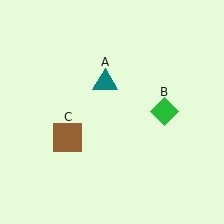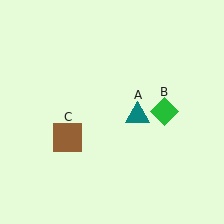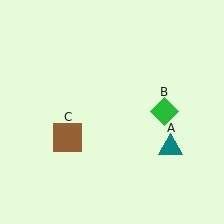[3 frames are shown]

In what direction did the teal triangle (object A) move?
The teal triangle (object A) moved down and to the right.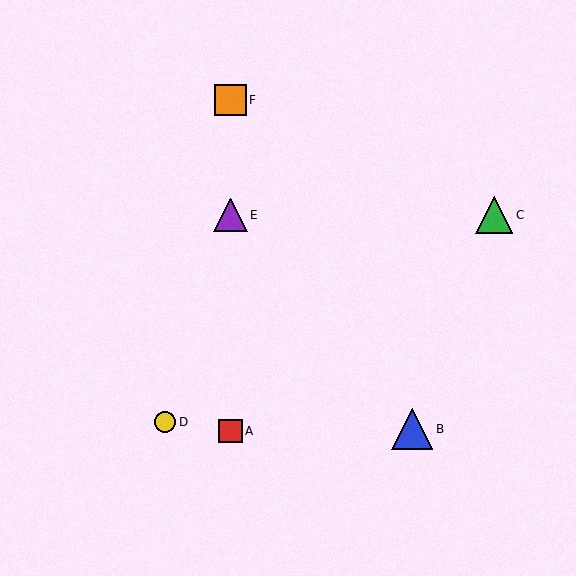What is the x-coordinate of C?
Object C is at x≈494.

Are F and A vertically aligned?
Yes, both are at x≈230.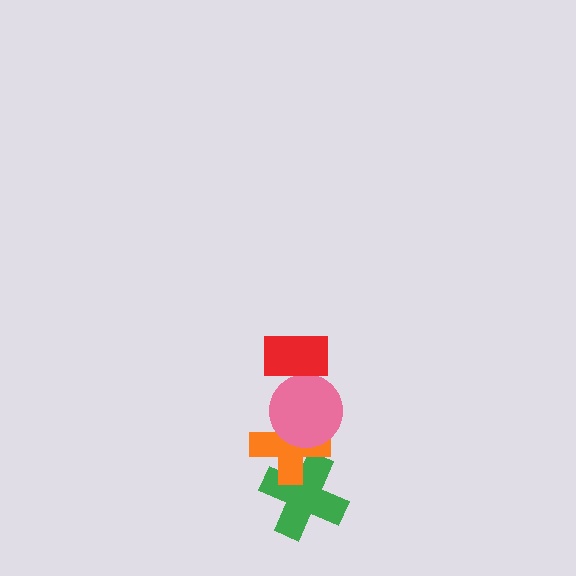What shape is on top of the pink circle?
The red rectangle is on top of the pink circle.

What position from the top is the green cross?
The green cross is 4th from the top.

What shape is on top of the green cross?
The orange cross is on top of the green cross.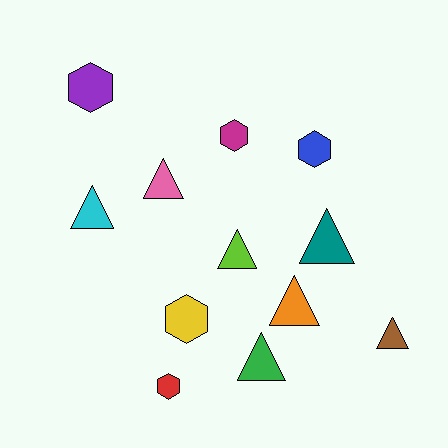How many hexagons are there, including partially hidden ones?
There are 5 hexagons.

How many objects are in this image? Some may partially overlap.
There are 12 objects.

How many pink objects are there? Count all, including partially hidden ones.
There is 1 pink object.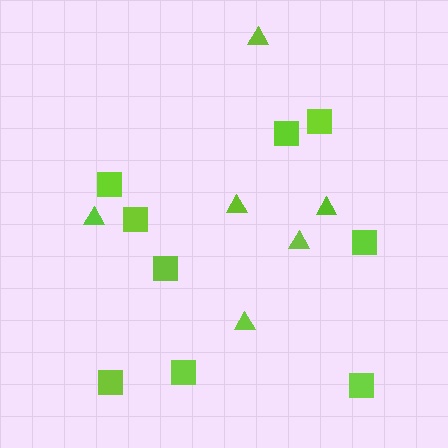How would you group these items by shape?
There are 2 groups: one group of squares (9) and one group of triangles (6).